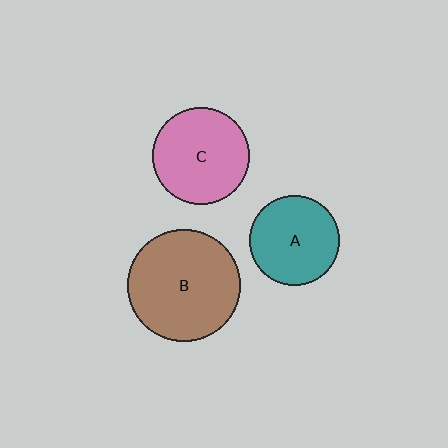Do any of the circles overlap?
No, none of the circles overlap.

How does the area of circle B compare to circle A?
Approximately 1.6 times.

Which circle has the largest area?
Circle B (brown).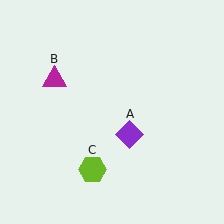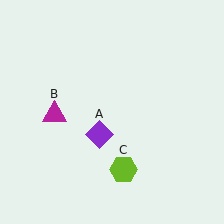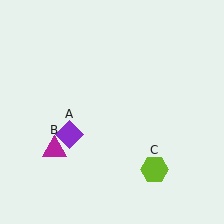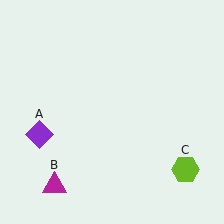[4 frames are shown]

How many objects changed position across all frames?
3 objects changed position: purple diamond (object A), magenta triangle (object B), lime hexagon (object C).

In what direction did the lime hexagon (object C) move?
The lime hexagon (object C) moved right.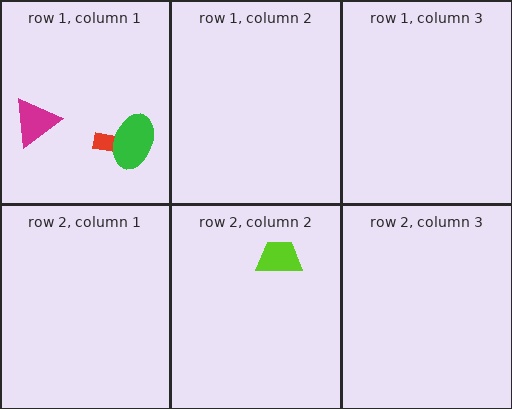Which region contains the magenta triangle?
The row 1, column 1 region.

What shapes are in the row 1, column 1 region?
The red arrow, the green ellipse, the magenta triangle.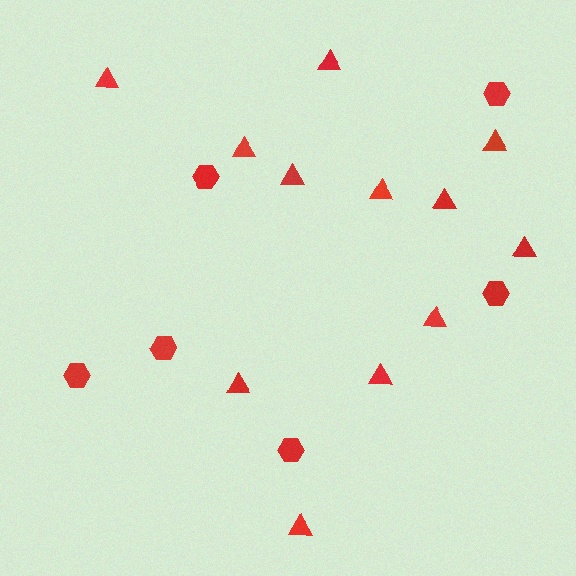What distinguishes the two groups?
There are 2 groups: one group of triangles (12) and one group of hexagons (6).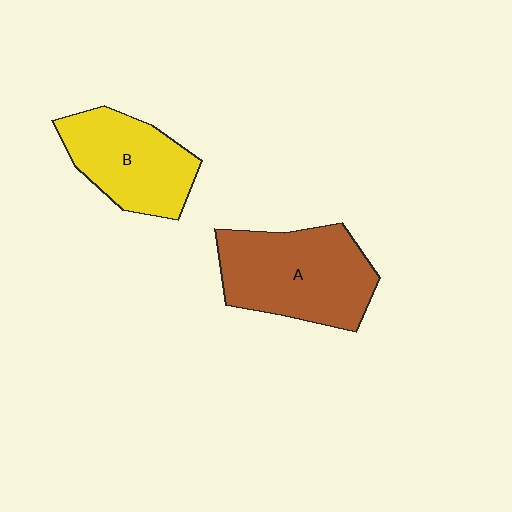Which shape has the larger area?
Shape A (brown).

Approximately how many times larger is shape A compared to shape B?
Approximately 1.3 times.